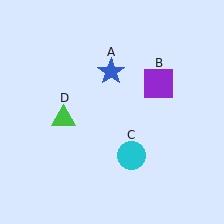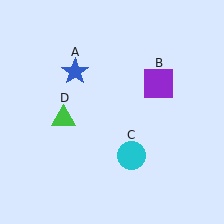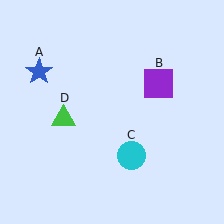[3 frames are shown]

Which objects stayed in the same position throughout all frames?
Purple square (object B) and cyan circle (object C) and green triangle (object D) remained stationary.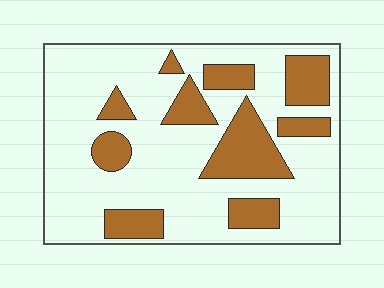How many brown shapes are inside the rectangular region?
10.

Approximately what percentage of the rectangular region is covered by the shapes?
Approximately 25%.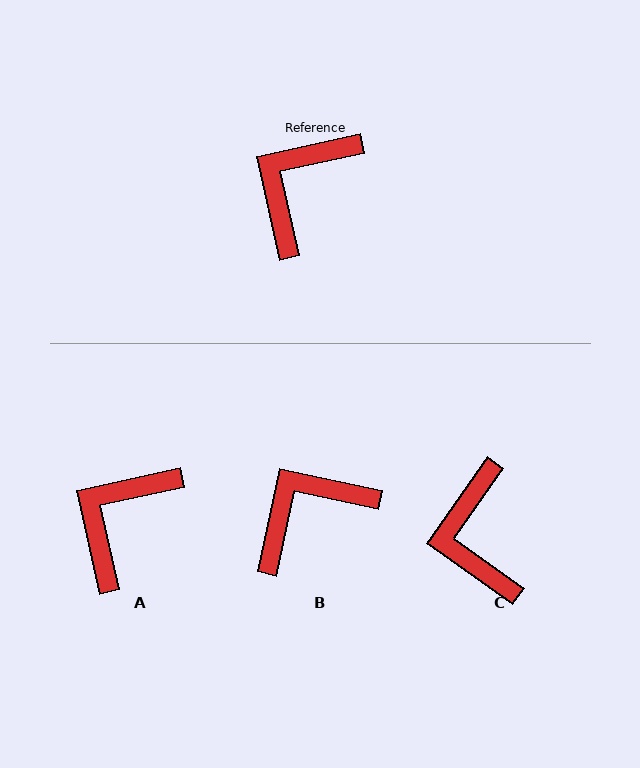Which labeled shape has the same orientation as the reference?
A.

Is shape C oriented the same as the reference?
No, it is off by about 42 degrees.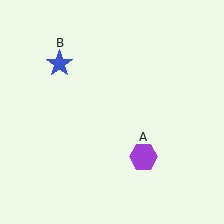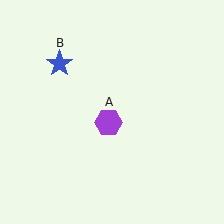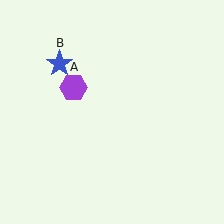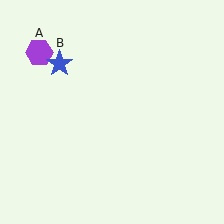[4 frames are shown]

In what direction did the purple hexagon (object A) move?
The purple hexagon (object A) moved up and to the left.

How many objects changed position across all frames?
1 object changed position: purple hexagon (object A).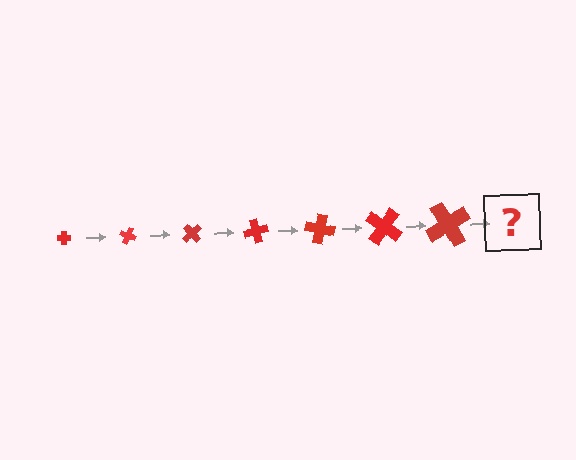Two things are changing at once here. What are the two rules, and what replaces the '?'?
The two rules are that the cross grows larger each step and it rotates 25 degrees each step. The '?' should be a cross, larger than the previous one and rotated 175 degrees from the start.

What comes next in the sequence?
The next element should be a cross, larger than the previous one and rotated 175 degrees from the start.